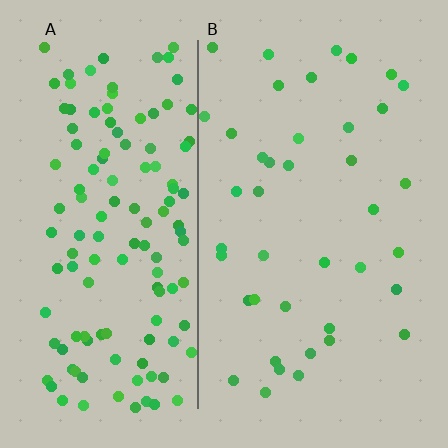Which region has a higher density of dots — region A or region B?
A (the left).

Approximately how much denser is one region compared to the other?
Approximately 3.3× — region A over region B.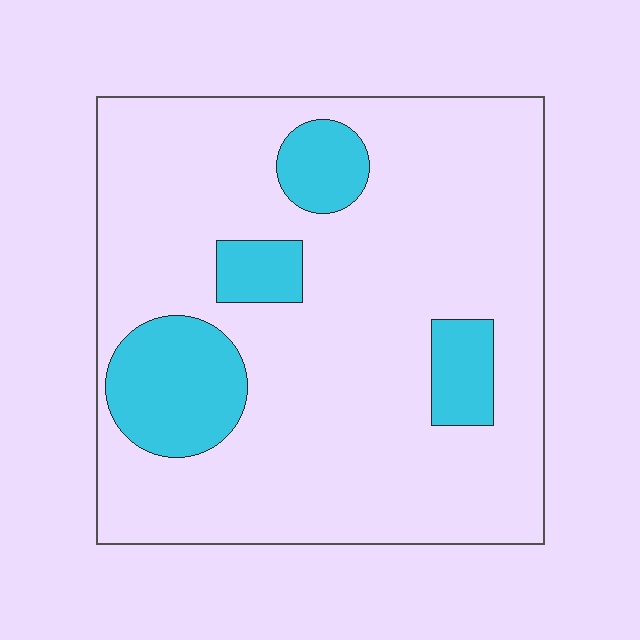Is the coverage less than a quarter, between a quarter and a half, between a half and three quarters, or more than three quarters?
Less than a quarter.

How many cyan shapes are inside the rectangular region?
4.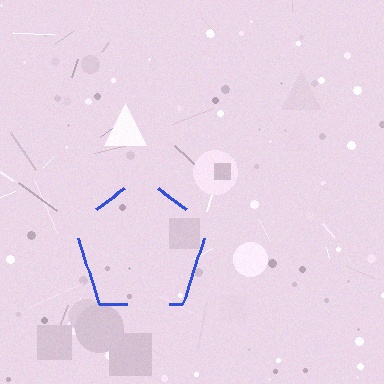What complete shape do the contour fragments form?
The contour fragments form a pentagon.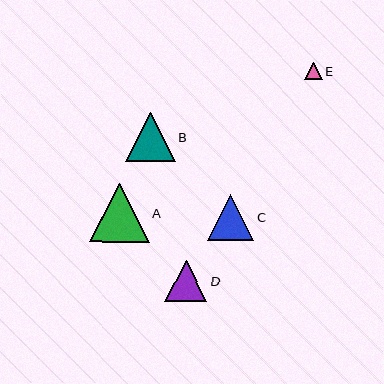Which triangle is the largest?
Triangle A is the largest with a size of approximately 59 pixels.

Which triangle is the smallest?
Triangle E is the smallest with a size of approximately 17 pixels.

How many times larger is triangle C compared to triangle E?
Triangle C is approximately 2.7 times the size of triangle E.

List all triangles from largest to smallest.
From largest to smallest: A, B, C, D, E.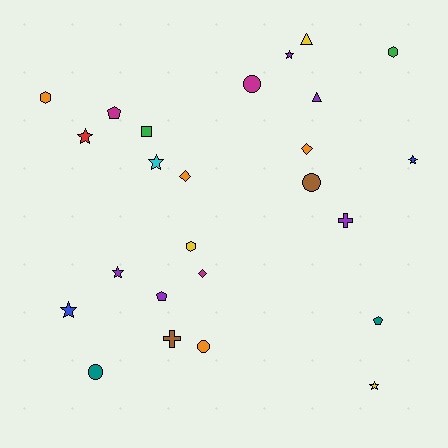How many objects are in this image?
There are 25 objects.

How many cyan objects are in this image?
There is 1 cyan object.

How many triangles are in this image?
There are 2 triangles.